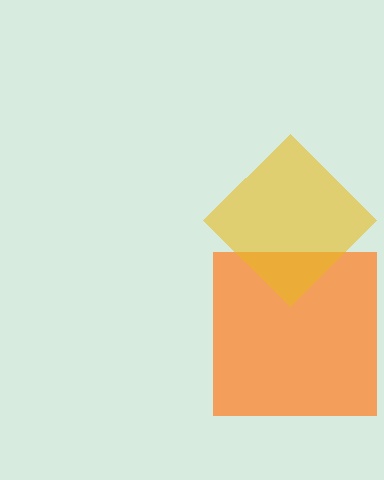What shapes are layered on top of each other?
The layered shapes are: an orange square, a yellow diamond.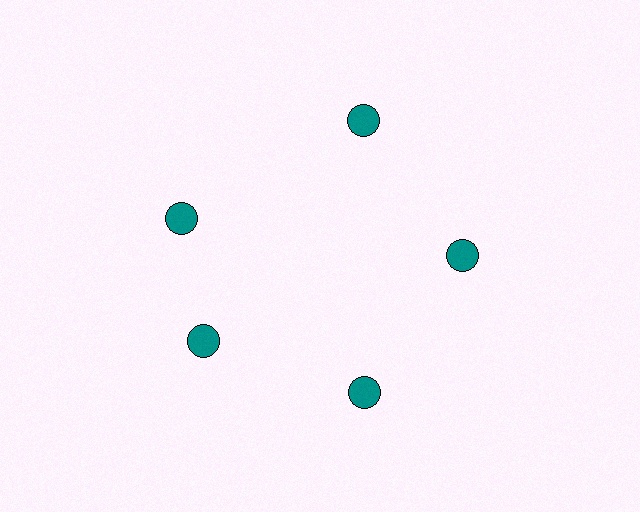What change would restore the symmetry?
The symmetry would be restored by rotating it back into even spacing with its neighbors so that all 5 circles sit at equal angles and equal distance from the center.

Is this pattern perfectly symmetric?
No. The 5 teal circles are arranged in a ring, but one element near the 10 o'clock position is rotated out of alignment along the ring, breaking the 5-fold rotational symmetry.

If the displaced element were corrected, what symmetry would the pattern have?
It would have 5-fold rotational symmetry — the pattern would map onto itself every 72 degrees.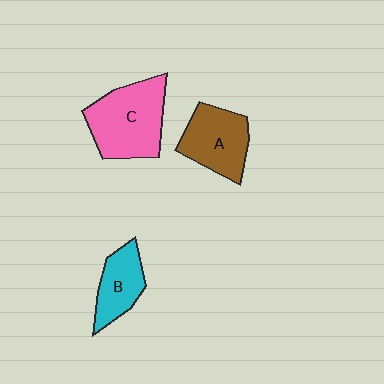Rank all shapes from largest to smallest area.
From largest to smallest: C (pink), A (brown), B (cyan).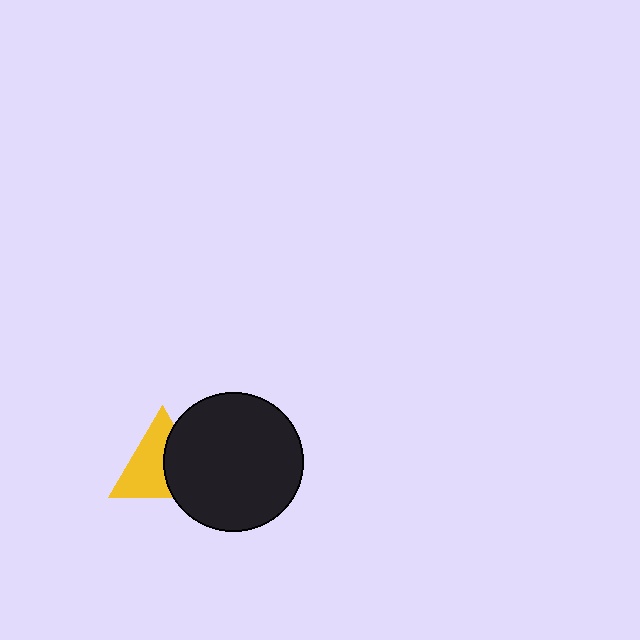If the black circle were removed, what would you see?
You would see the complete yellow triangle.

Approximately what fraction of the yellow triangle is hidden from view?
Roughly 42% of the yellow triangle is hidden behind the black circle.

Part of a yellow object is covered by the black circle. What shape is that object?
It is a triangle.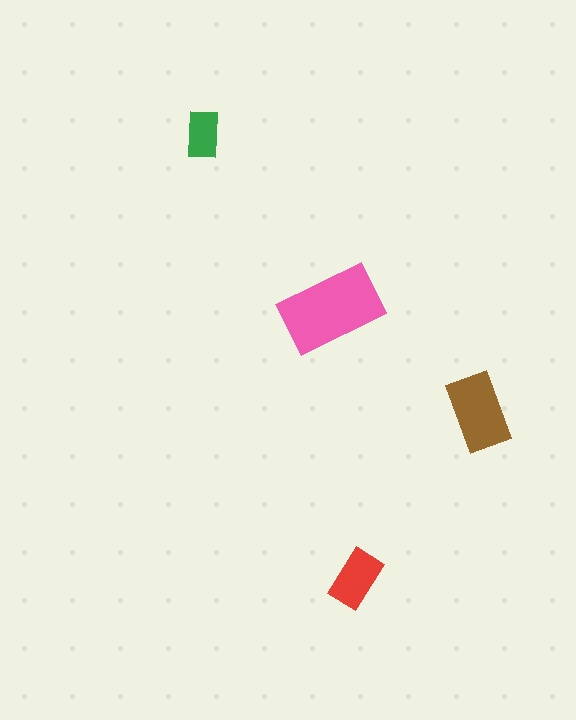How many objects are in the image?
There are 4 objects in the image.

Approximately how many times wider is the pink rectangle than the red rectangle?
About 1.5 times wider.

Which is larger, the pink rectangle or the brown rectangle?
The pink one.